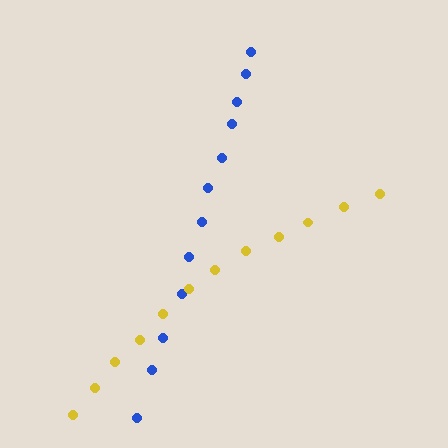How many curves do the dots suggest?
There are 2 distinct paths.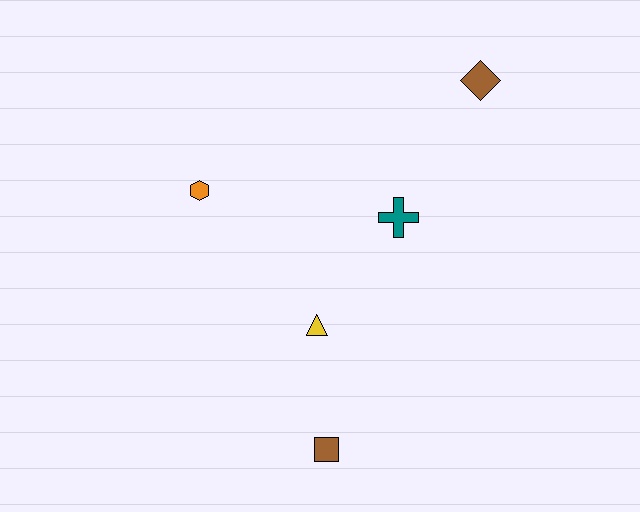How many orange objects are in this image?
There is 1 orange object.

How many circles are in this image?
There are no circles.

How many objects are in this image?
There are 5 objects.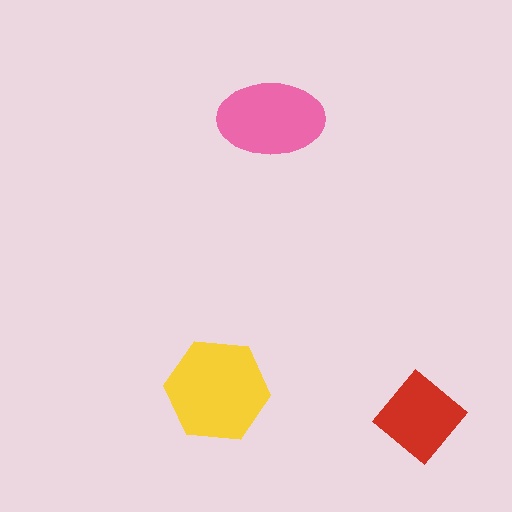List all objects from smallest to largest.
The red diamond, the pink ellipse, the yellow hexagon.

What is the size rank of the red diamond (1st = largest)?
3rd.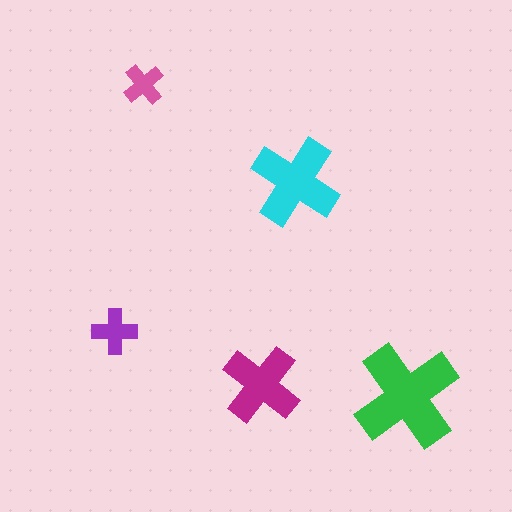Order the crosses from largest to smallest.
the green one, the cyan one, the magenta one, the purple one, the pink one.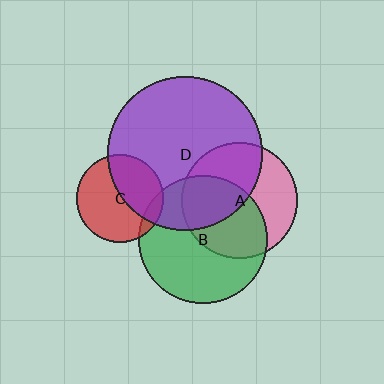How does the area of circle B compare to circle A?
Approximately 1.2 times.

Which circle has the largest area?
Circle D (purple).